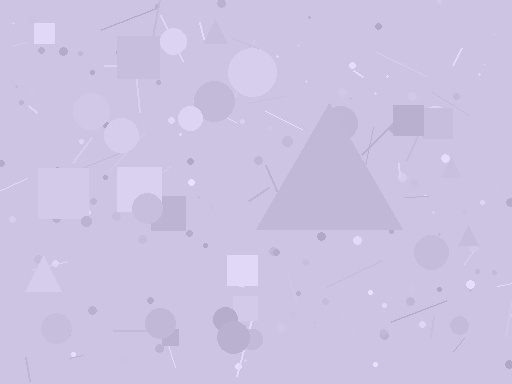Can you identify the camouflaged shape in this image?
The camouflaged shape is a triangle.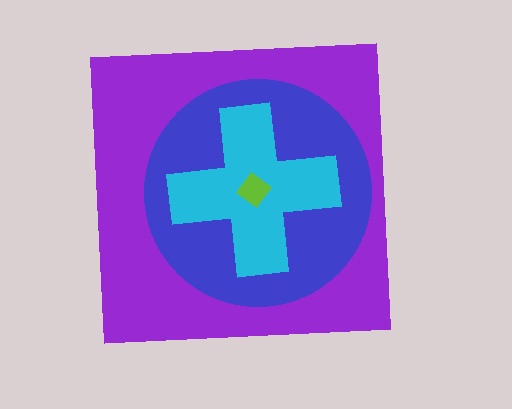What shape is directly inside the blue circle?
The cyan cross.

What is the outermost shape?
The purple square.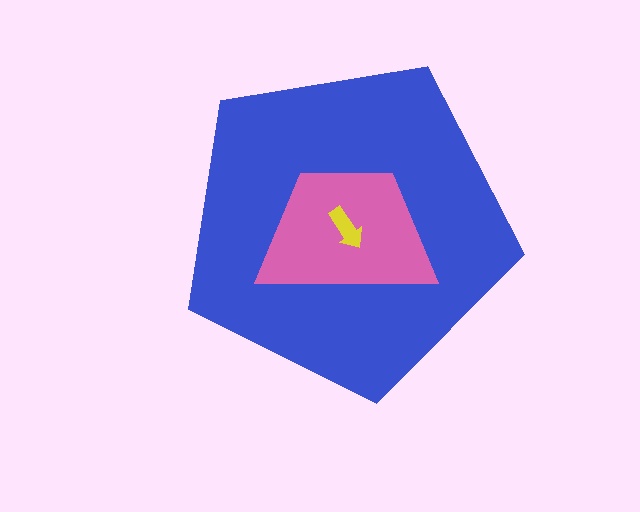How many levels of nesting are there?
3.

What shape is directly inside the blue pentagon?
The pink trapezoid.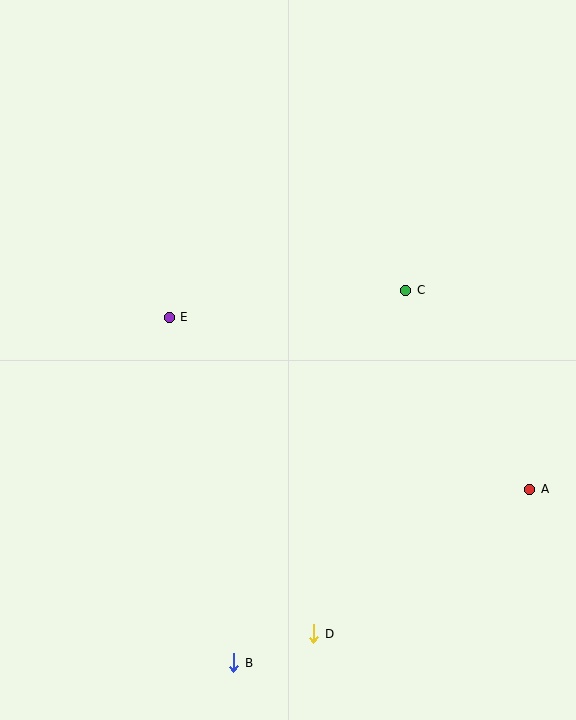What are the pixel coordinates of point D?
Point D is at (314, 634).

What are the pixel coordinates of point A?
Point A is at (530, 489).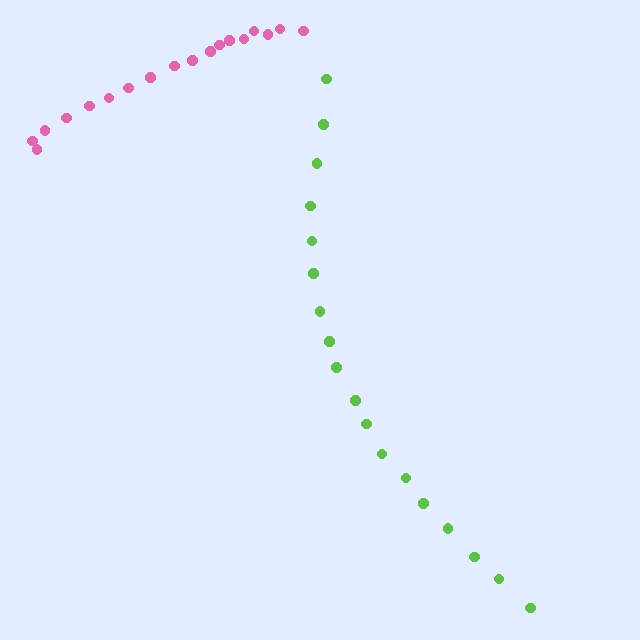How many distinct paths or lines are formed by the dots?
There are 2 distinct paths.